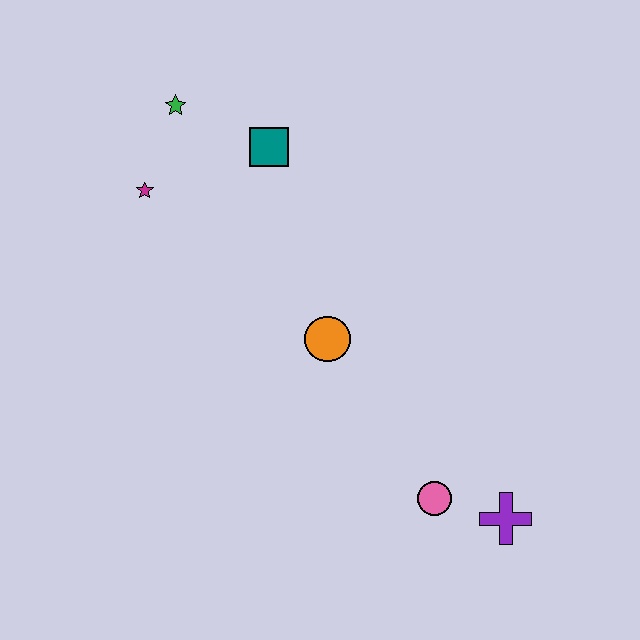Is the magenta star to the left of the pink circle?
Yes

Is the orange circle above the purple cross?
Yes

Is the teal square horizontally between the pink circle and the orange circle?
No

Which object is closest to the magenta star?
The green star is closest to the magenta star.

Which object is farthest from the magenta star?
The purple cross is farthest from the magenta star.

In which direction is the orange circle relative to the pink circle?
The orange circle is above the pink circle.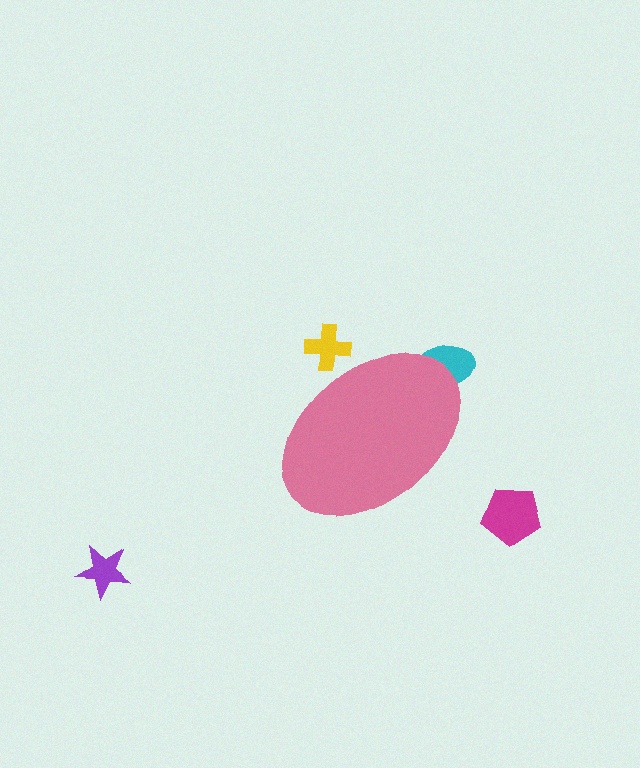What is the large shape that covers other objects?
A pink ellipse.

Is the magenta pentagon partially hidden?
No, the magenta pentagon is fully visible.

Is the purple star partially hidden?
No, the purple star is fully visible.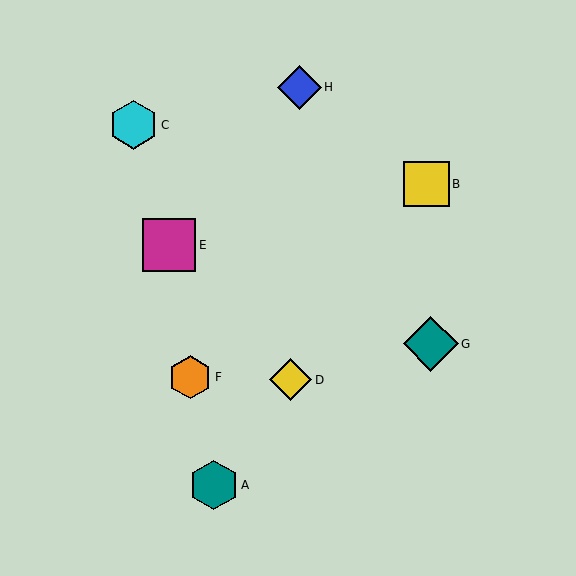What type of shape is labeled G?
Shape G is a teal diamond.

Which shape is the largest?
The teal diamond (labeled G) is the largest.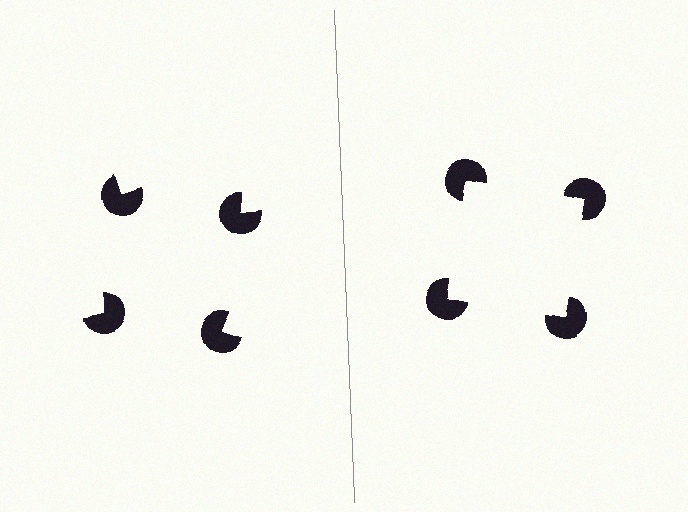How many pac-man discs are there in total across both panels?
8 — 4 on each side.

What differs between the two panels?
The pac-man discs are positioned identically on both sides; only the wedge orientations differ. On the right they align to a square; on the left they are misaligned.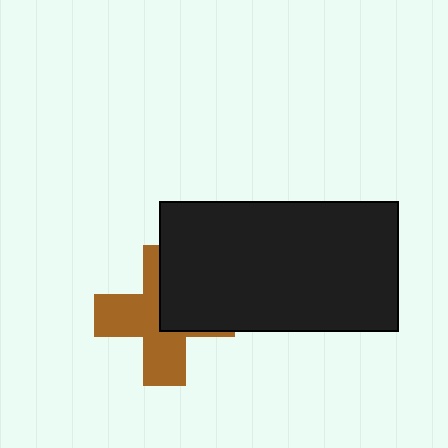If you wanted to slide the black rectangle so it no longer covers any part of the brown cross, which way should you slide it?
Slide it toward the upper-right — that is the most direct way to separate the two shapes.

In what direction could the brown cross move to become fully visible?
The brown cross could move toward the lower-left. That would shift it out from behind the black rectangle entirely.